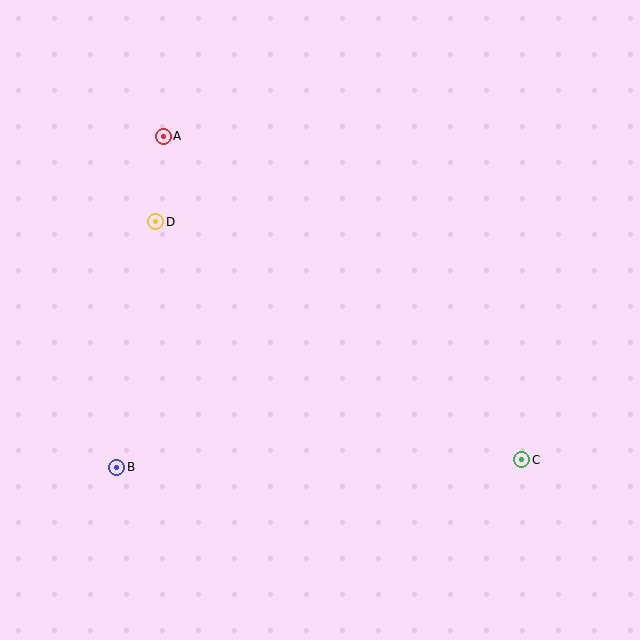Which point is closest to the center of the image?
Point D at (156, 222) is closest to the center.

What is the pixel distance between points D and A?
The distance between D and A is 86 pixels.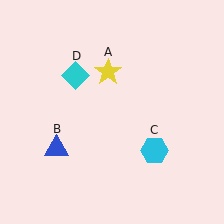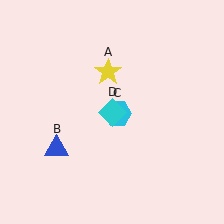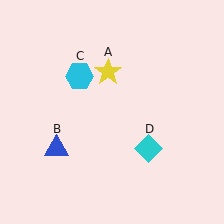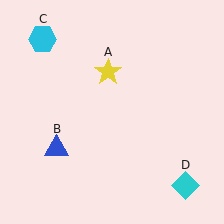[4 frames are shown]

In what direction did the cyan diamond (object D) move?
The cyan diamond (object D) moved down and to the right.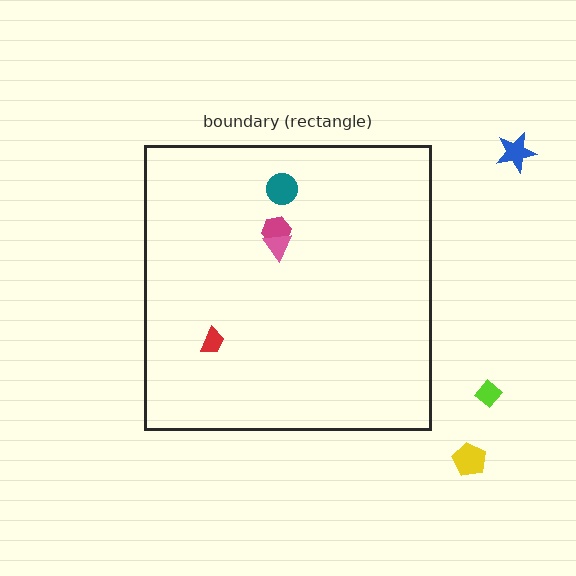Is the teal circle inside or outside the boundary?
Inside.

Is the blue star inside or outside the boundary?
Outside.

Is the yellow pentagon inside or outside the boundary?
Outside.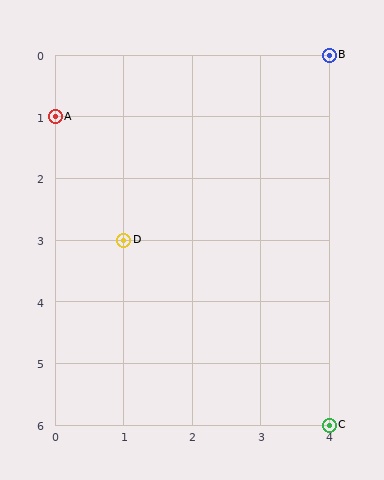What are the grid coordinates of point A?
Point A is at grid coordinates (0, 1).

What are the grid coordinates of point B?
Point B is at grid coordinates (4, 0).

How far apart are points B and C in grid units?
Points B and C are 6 rows apart.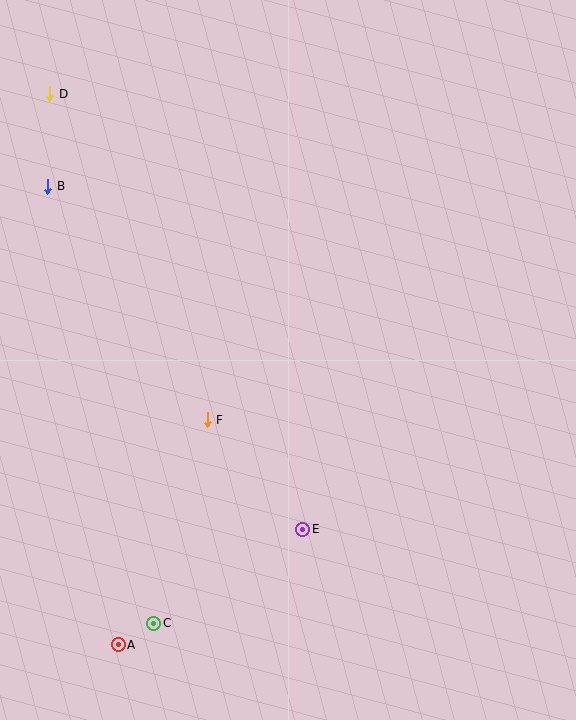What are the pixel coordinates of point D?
Point D is at (50, 94).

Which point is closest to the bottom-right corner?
Point E is closest to the bottom-right corner.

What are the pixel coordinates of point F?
Point F is at (207, 420).